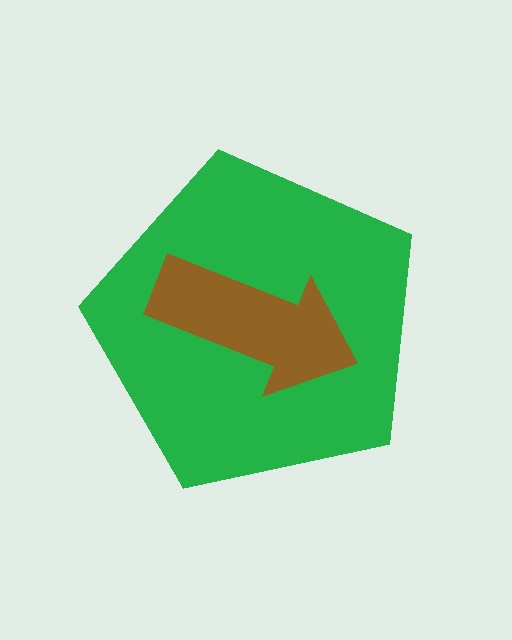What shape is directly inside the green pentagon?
The brown arrow.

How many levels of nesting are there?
2.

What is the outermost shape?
The green pentagon.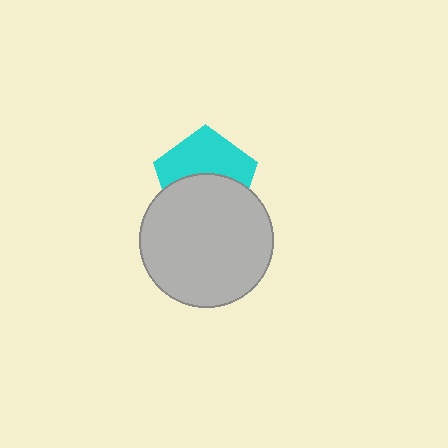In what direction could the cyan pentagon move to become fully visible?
The cyan pentagon could move up. That would shift it out from behind the light gray circle entirely.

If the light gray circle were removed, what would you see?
You would see the complete cyan pentagon.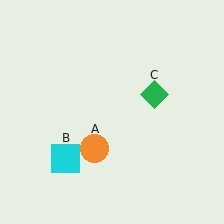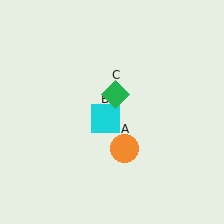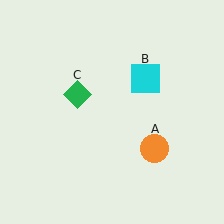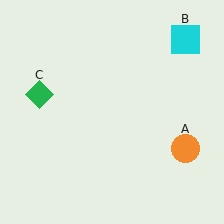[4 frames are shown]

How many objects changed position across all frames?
3 objects changed position: orange circle (object A), cyan square (object B), green diamond (object C).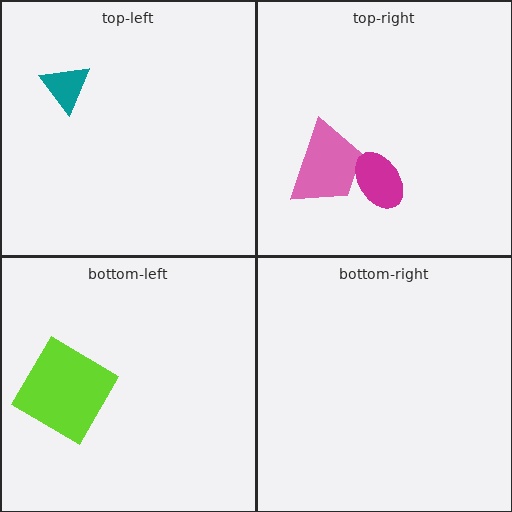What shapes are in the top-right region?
The pink trapezoid, the magenta ellipse.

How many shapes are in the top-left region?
1.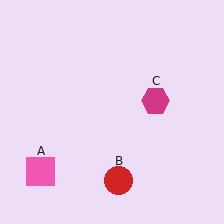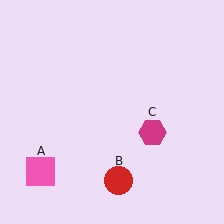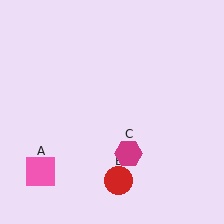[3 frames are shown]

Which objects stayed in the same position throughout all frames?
Pink square (object A) and red circle (object B) remained stationary.